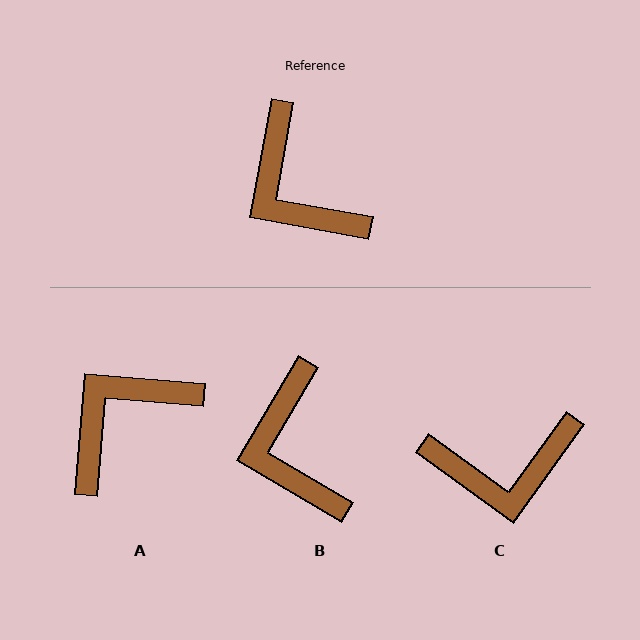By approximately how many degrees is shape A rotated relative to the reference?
Approximately 84 degrees clockwise.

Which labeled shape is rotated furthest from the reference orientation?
A, about 84 degrees away.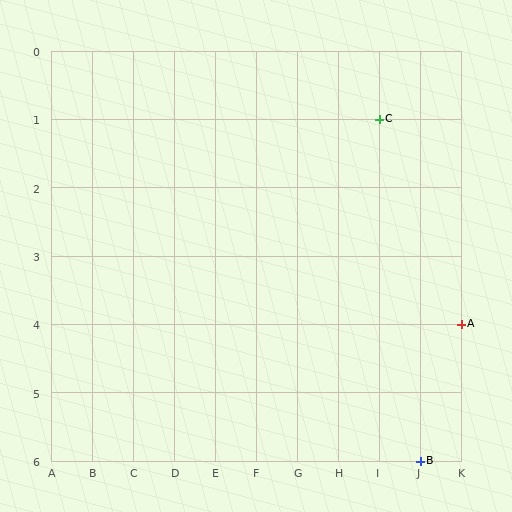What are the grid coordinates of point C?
Point C is at grid coordinates (I, 1).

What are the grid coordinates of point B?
Point B is at grid coordinates (J, 6).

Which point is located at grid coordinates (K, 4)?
Point A is at (K, 4).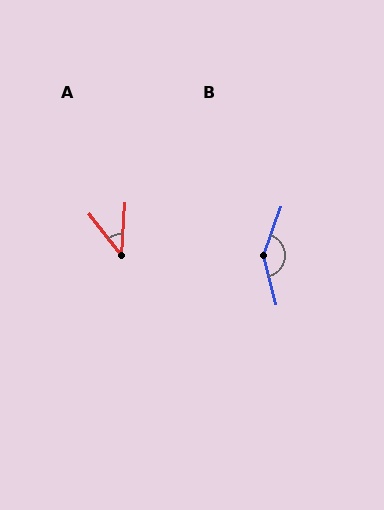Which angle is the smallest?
A, at approximately 42 degrees.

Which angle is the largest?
B, at approximately 146 degrees.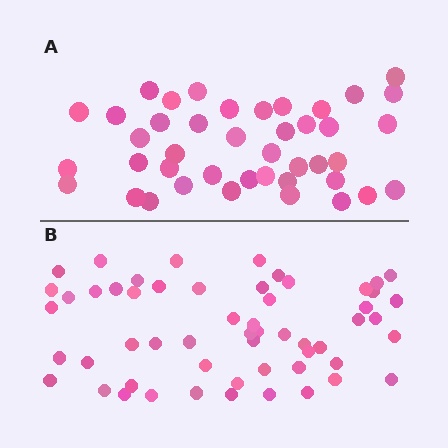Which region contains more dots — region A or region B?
Region B (the bottom region) has more dots.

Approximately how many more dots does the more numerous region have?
Region B has approximately 15 more dots than region A.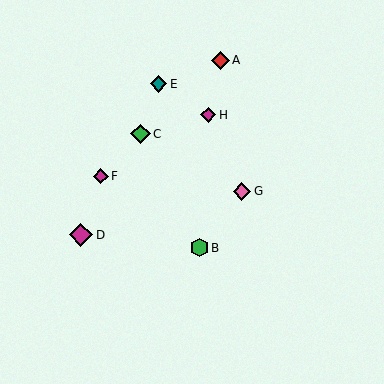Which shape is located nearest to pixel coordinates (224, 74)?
The red diamond (labeled A) at (220, 60) is nearest to that location.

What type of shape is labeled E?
Shape E is a teal diamond.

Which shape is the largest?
The magenta diamond (labeled D) is the largest.